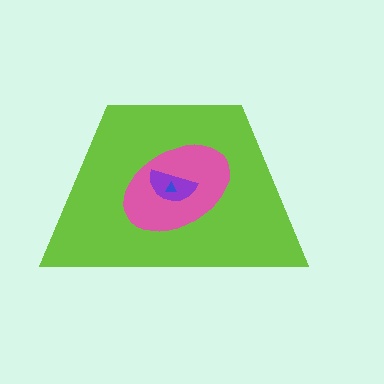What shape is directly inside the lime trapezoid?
The pink ellipse.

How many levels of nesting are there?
4.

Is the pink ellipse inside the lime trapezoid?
Yes.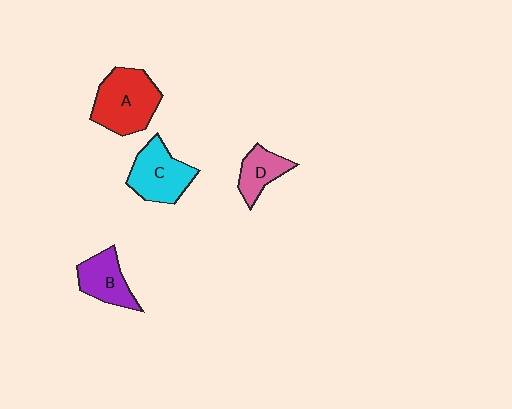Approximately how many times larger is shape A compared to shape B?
Approximately 1.5 times.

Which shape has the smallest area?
Shape D (pink).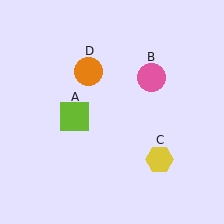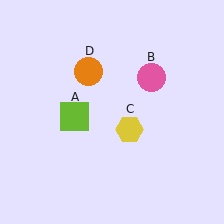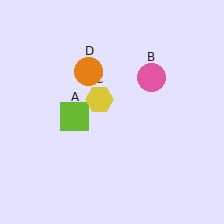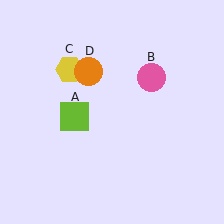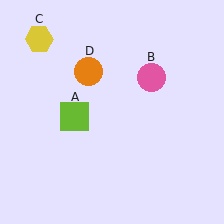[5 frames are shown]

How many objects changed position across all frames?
1 object changed position: yellow hexagon (object C).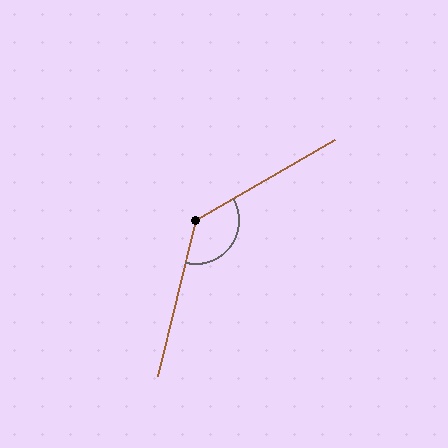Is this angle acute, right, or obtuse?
It is obtuse.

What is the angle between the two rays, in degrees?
Approximately 134 degrees.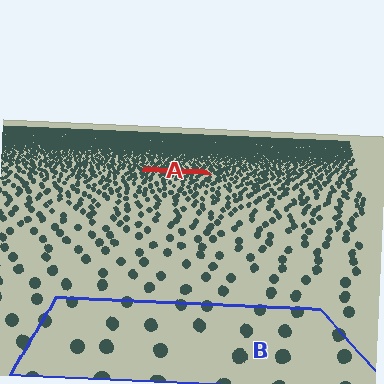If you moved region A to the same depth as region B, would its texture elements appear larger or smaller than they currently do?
They would appear larger. At a closer depth, the same texture elements are projected at a bigger on-screen size.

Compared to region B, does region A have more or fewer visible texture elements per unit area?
Region A has more texture elements per unit area — they are packed more densely because it is farther away.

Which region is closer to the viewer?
Region B is closer. The texture elements there are larger and more spread out.